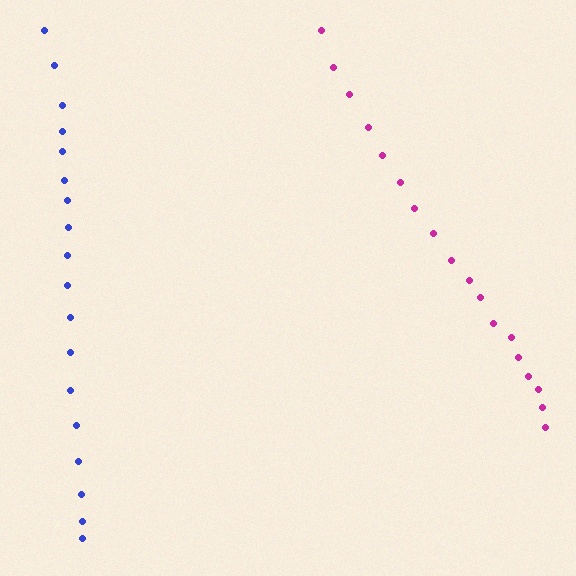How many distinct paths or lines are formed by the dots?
There are 2 distinct paths.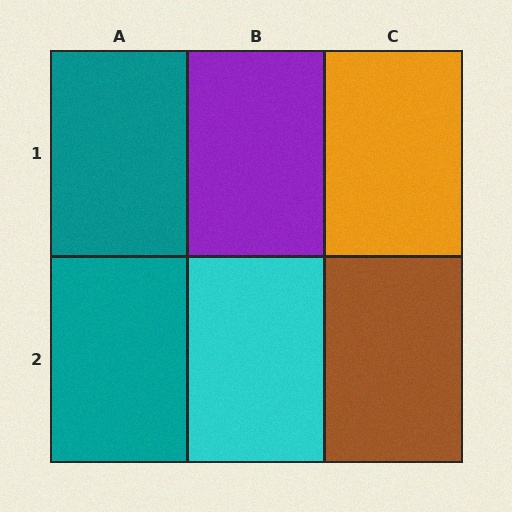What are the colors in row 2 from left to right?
Teal, cyan, brown.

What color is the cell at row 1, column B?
Purple.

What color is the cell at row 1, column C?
Orange.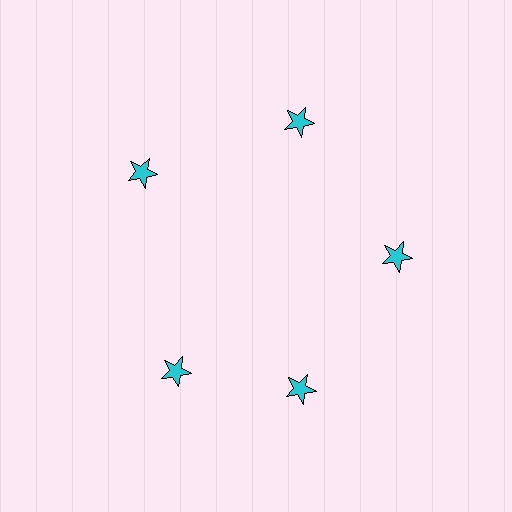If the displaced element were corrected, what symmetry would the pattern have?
It would have 5-fold rotational symmetry — the pattern would map onto itself every 72 degrees.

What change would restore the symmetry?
The symmetry would be restored by rotating it back into even spacing with its neighbors so that all 5 stars sit at equal angles and equal distance from the center.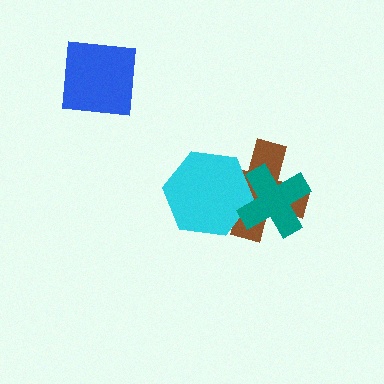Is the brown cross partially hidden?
Yes, it is partially covered by another shape.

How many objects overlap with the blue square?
0 objects overlap with the blue square.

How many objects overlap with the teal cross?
2 objects overlap with the teal cross.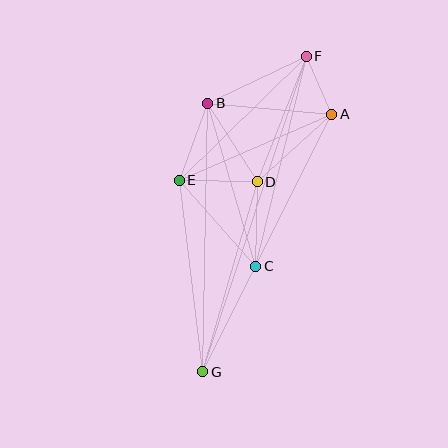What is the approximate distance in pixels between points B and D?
The distance between B and D is approximately 93 pixels.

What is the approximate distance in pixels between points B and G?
The distance between B and G is approximately 269 pixels.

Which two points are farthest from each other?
Points F and G are farthest from each other.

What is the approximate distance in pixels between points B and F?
The distance between B and F is approximately 109 pixels.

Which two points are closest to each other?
Points A and F are closest to each other.